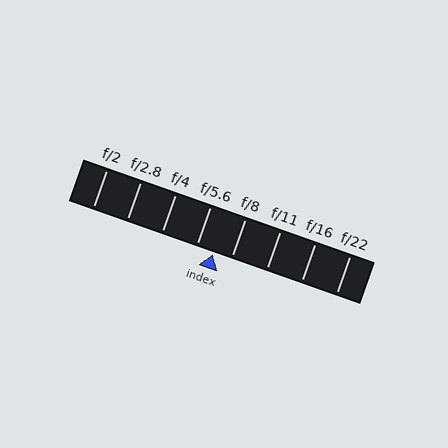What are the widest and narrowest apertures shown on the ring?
The widest aperture shown is f/2 and the narrowest is f/22.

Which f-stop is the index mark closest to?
The index mark is closest to f/5.6.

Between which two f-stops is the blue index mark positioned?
The index mark is between f/5.6 and f/8.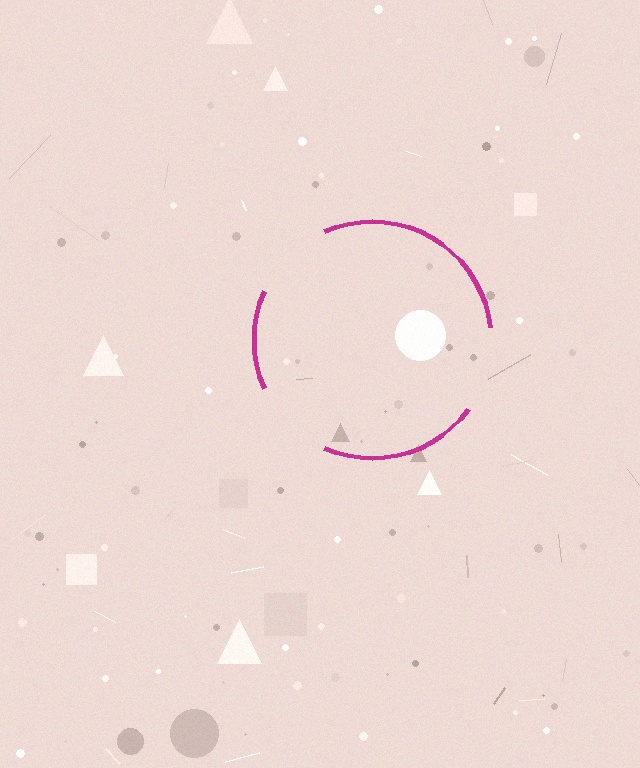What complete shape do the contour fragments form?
The contour fragments form a circle.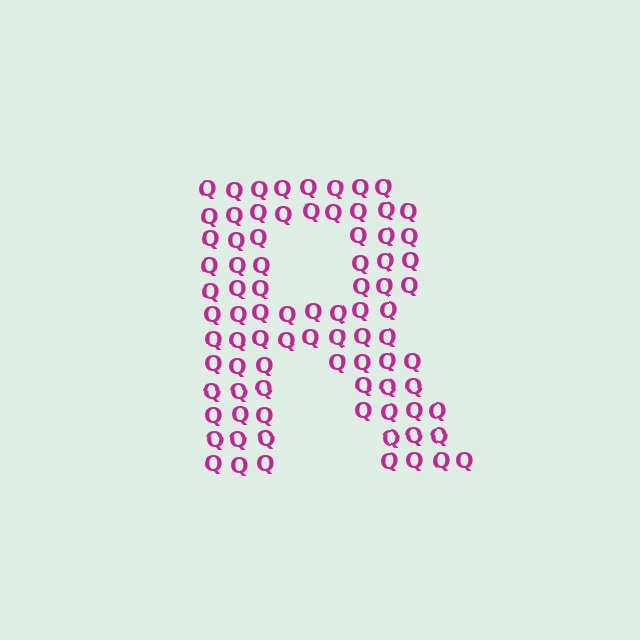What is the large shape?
The large shape is the letter R.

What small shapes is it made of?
It is made of small letter Q's.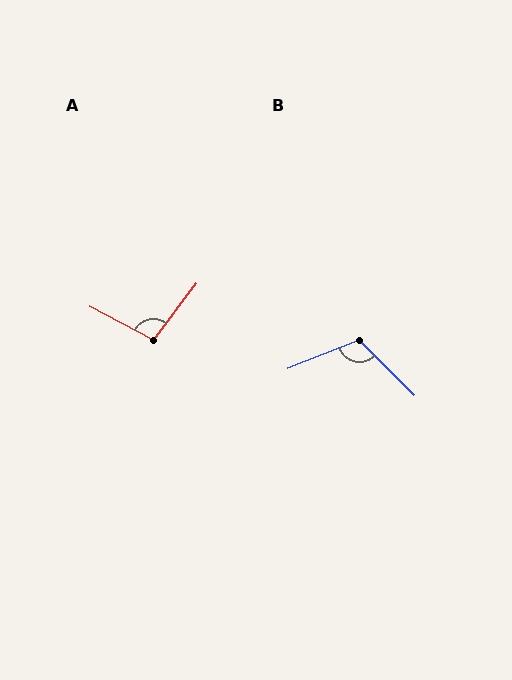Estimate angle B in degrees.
Approximately 114 degrees.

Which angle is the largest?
B, at approximately 114 degrees.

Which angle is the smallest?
A, at approximately 99 degrees.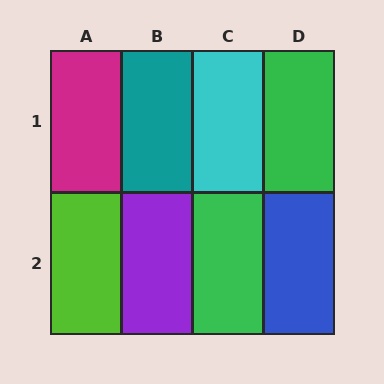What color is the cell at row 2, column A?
Lime.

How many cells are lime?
1 cell is lime.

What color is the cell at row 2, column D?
Blue.